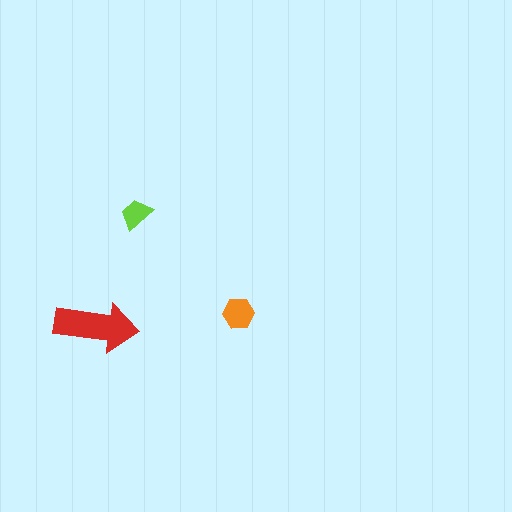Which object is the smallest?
The lime trapezoid.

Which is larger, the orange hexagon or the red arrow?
The red arrow.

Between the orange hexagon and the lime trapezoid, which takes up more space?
The orange hexagon.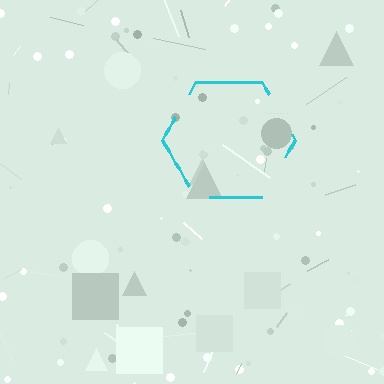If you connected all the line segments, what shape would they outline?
They would outline a hexagon.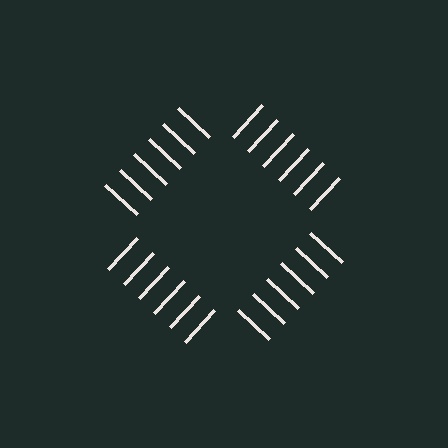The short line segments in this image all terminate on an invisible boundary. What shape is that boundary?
An illusory square — the line segments terminate on its edges but no continuous stroke is drawn.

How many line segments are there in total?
24 — 6 along each of the 4 edges.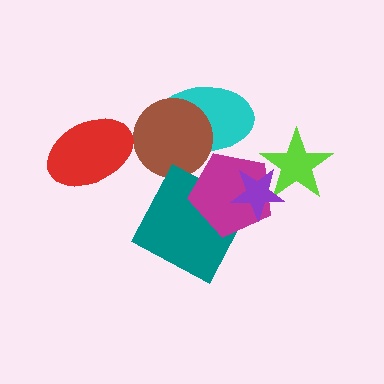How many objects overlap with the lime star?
2 objects overlap with the lime star.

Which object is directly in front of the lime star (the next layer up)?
The magenta pentagon is directly in front of the lime star.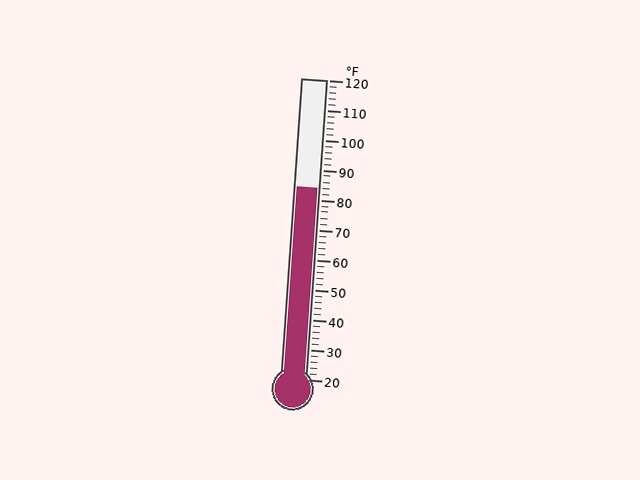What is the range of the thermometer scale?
The thermometer scale ranges from 20°F to 120°F.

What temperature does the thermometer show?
The thermometer shows approximately 84°F.